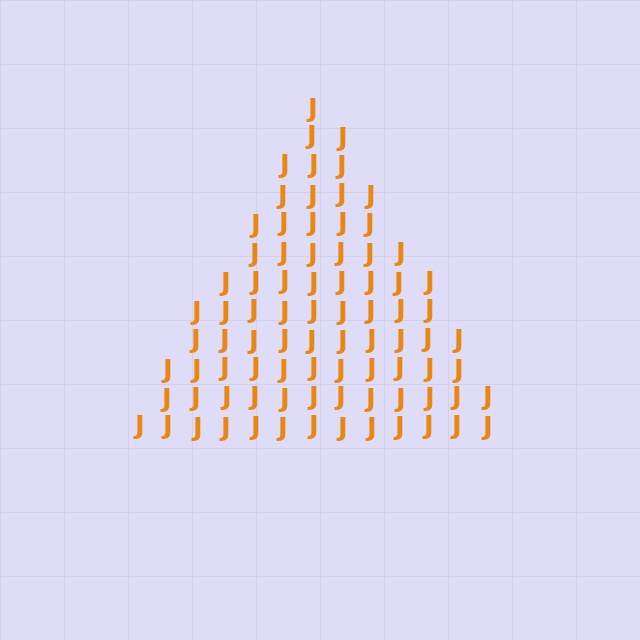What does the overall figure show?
The overall figure shows a triangle.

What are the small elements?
The small elements are letter J's.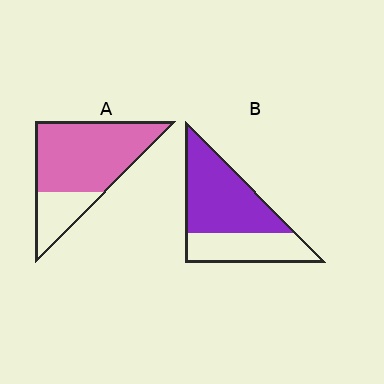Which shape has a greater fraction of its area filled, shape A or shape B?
Shape A.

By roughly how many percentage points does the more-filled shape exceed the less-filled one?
By roughly 10 percentage points (A over B).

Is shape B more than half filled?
Yes.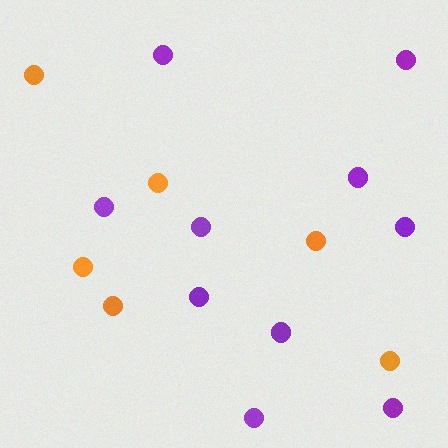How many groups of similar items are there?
There are 2 groups: one group of orange circles (6) and one group of purple circles (10).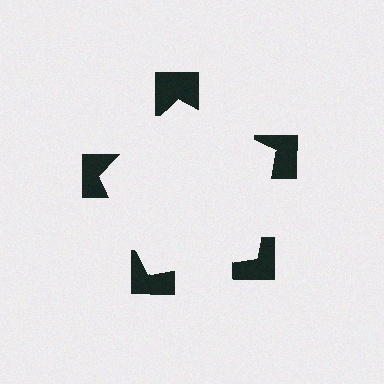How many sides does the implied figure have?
5 sides.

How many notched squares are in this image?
There are 5 — one at each vertex of the illusory pentagon.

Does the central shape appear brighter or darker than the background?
It typically appears slightly brighter than the background, even though no actual brightness change is drawn.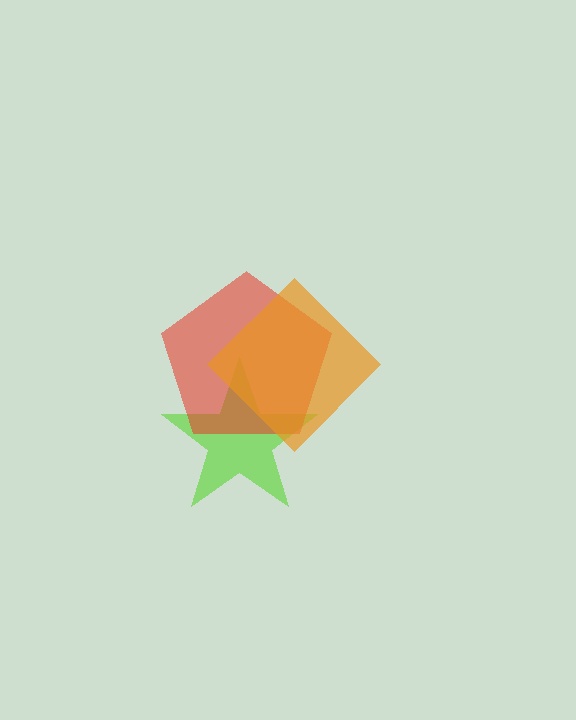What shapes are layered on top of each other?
The layered shapes are: a lime star, a red pentagon, an orange diamond.